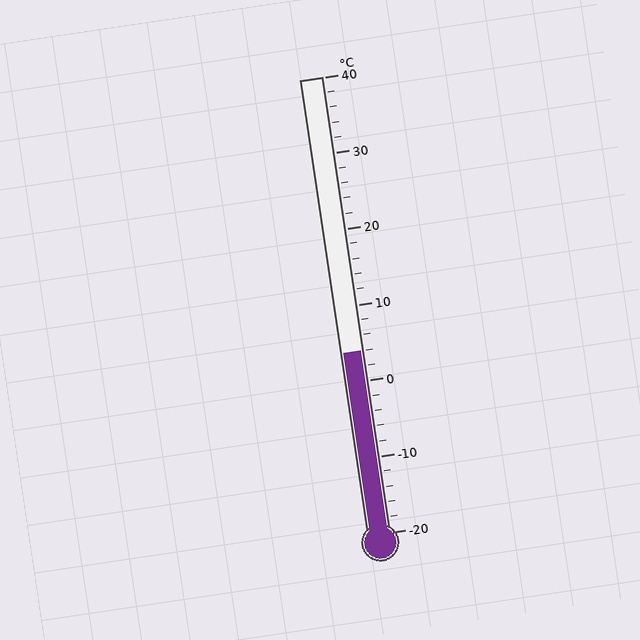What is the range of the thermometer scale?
The thermometer scale ranges from -20°C to 40°C.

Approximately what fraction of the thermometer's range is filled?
The thermometer is filled to approximately 40% of its range.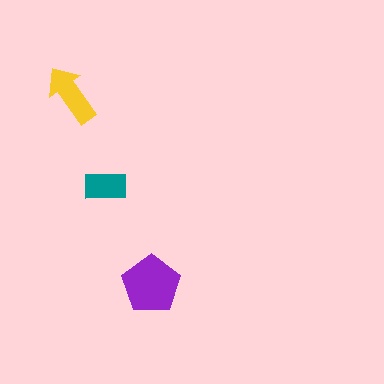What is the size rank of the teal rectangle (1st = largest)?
3rd.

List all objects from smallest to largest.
The teal rectangle, the yellow arrow, the purple pentagon.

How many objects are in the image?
There are 3 objects in the image.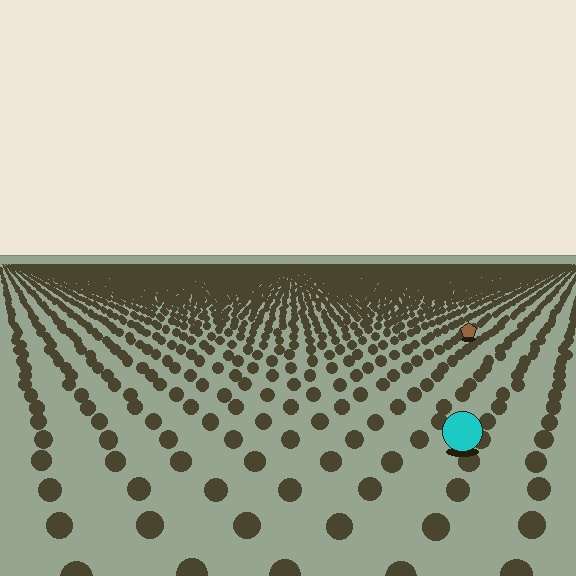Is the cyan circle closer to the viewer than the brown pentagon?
Yes. The cyan circle is closer — you can tell from the texture gradient: the ground texture is coarser near it.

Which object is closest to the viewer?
The cyan circle is closest. The texture marks near it are larger and more spread out.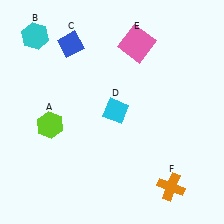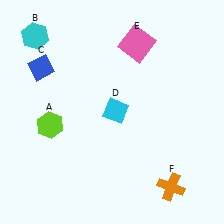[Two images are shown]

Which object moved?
The blue diamond (C) moved left.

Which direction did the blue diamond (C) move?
The blue diamond (C) moved left.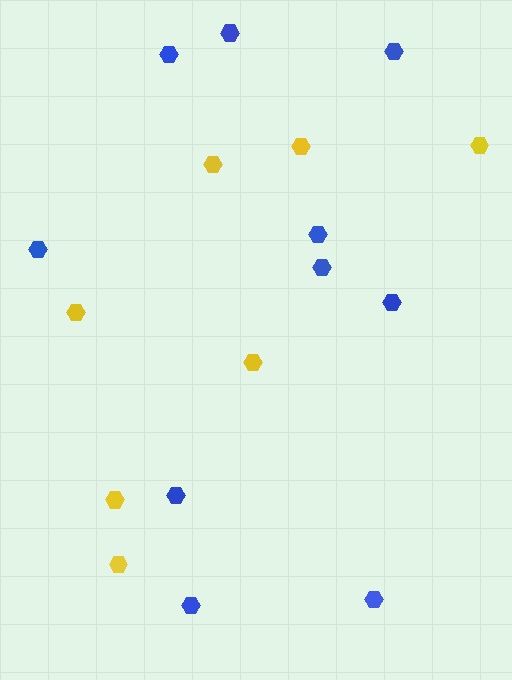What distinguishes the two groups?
There are 2 groups: one group of blue hexagons (10) and one group of yellow hexagons (7).